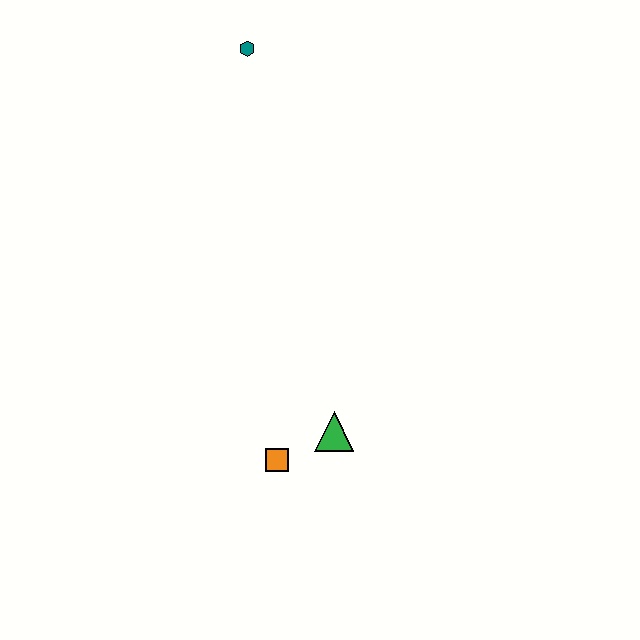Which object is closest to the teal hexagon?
The green triangle is closest to the teal hexagon.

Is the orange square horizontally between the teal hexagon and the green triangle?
Yes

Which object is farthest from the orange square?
The teal hexagon is farthest from the orange square.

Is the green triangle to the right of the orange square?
Yes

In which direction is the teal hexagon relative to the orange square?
The teal hexagon is above the orange square.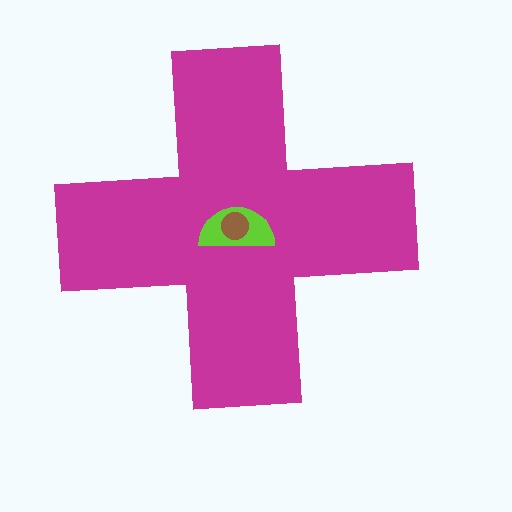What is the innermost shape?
The brown circle.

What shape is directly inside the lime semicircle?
The brown circle.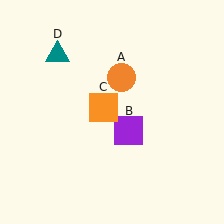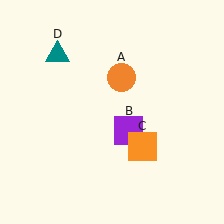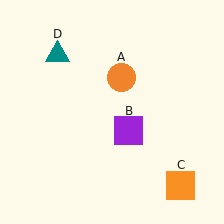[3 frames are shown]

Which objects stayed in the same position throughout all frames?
Orange circle (object A) and purple square (object B) and teal triangle (object D) remained stationary.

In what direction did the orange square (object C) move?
The orange square (object C) moved down and to the right.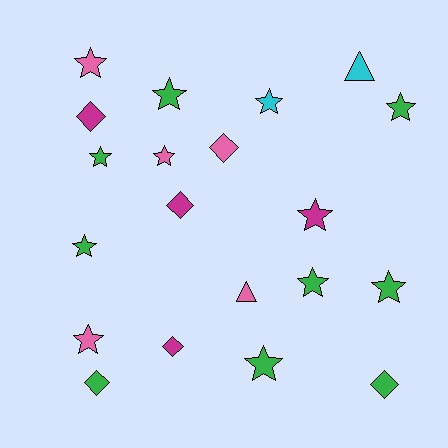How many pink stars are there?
There are 3 pink stars.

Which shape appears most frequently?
Star, with 12 objects.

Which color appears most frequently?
Green, with 9 objects.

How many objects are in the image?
There are 20 objects.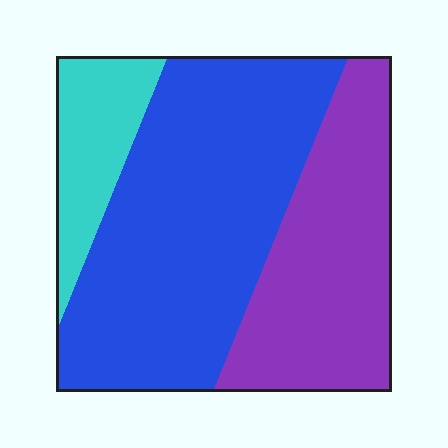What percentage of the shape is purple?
Purple takes up about one third (1/3) of the shape.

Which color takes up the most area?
Blue, at roughly 55%.